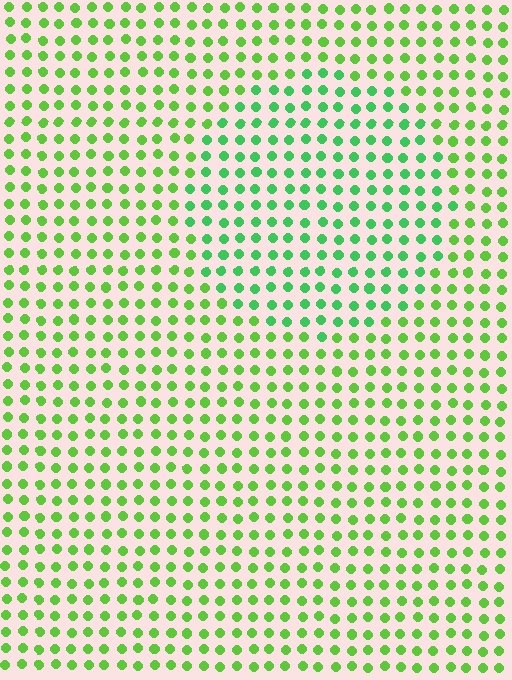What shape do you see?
I see a circle.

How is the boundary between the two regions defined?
The boundary is defined purely by a slight shift in hue (about 28 degrees). Spacing, size, and orientation are identical on both sides.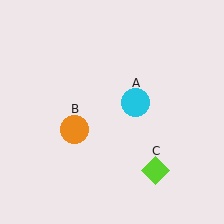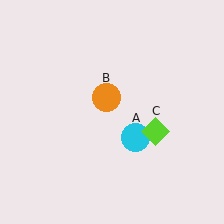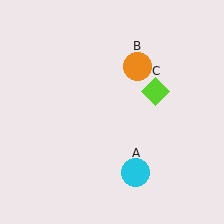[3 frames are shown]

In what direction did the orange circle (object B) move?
The orange circle (object B) moved up and to the right.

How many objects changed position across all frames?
3 objects changed position: cyan circle (object A), orange circle (object B), lime diamond (object C).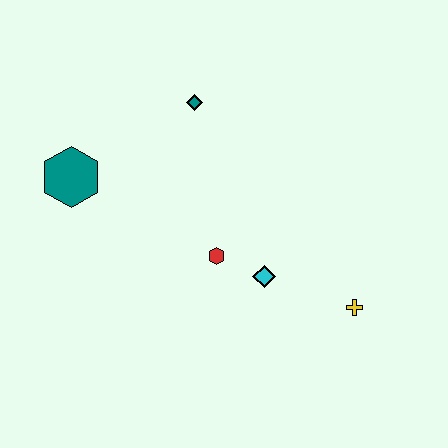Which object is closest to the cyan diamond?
The red hexagon is closest to the cyan diamond.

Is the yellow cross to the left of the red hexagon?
No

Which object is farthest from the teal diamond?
The yellow cross is farthest from the teal diamond.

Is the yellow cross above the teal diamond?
No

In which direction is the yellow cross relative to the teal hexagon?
The yellow cross is to the right of the teal hexagon.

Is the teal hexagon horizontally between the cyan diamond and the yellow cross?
No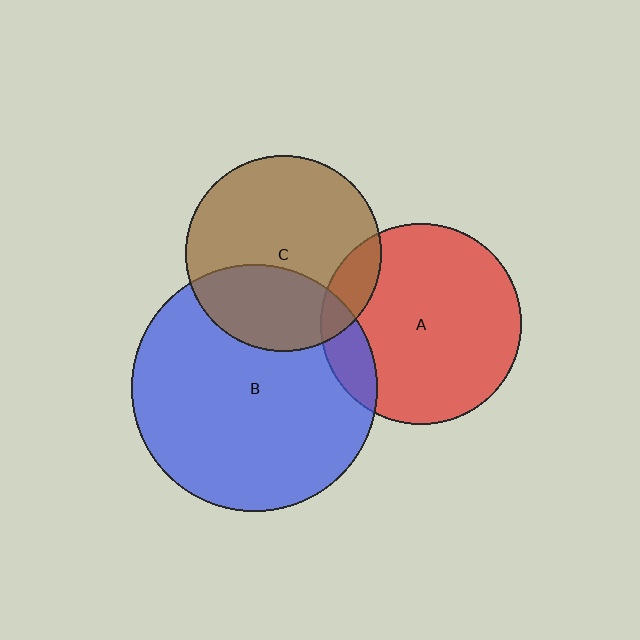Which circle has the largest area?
Circle B (blue).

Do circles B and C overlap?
Yes.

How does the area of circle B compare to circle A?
Approximately 1.5 times.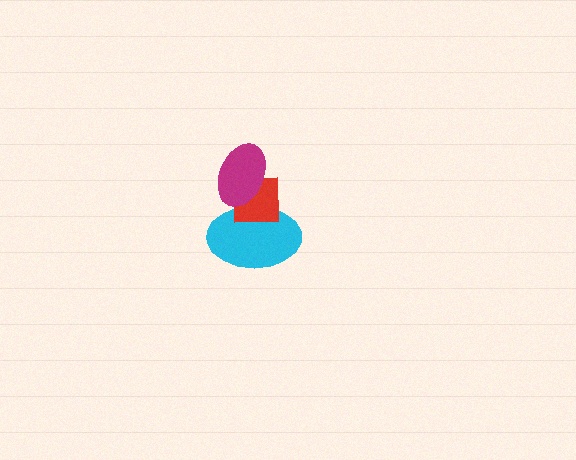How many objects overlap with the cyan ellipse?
2 objects overlap with the cyan ellipse.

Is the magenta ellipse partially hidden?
No, no other shape covers it.